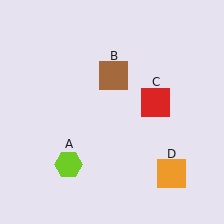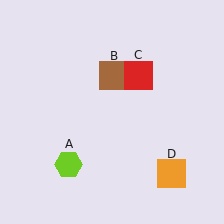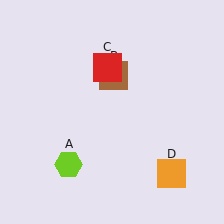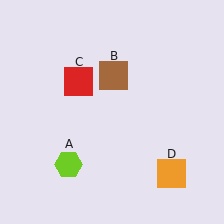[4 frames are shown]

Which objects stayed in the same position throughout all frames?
Lime hexagon (object A) and brown square (object B) and orange square (object D) remained stationary.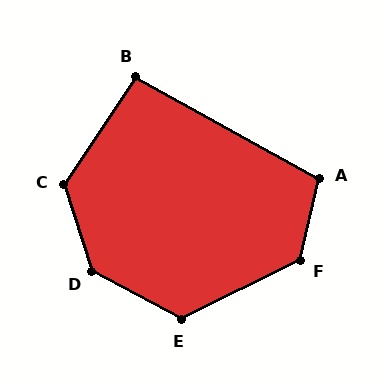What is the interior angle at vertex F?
Approximately 129 degrees (obtuse).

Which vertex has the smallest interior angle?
B, at approximately 95 degrees.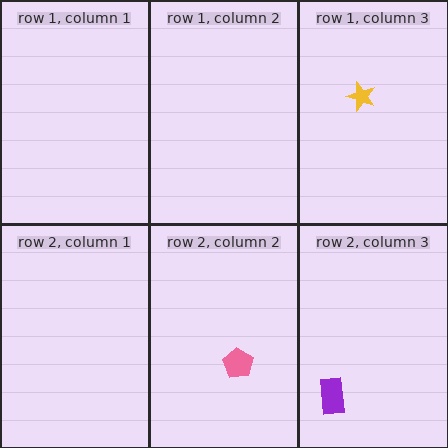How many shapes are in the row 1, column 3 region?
1.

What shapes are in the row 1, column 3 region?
The yellow star.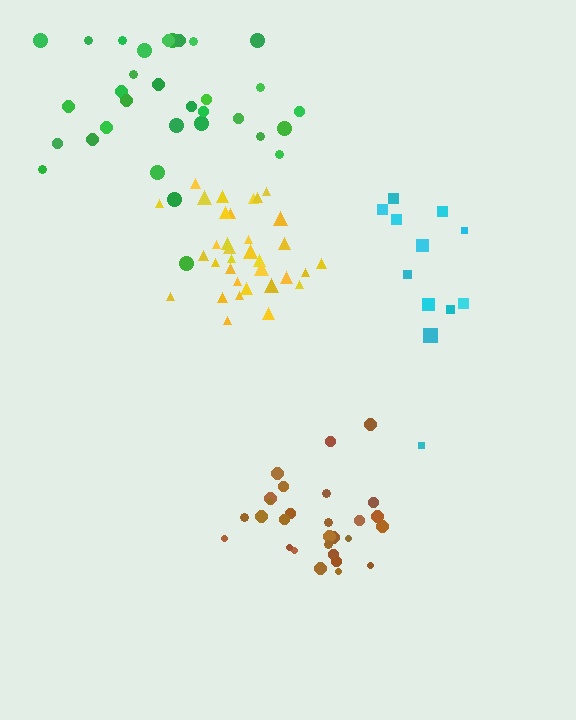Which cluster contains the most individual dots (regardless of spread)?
Yellow (35).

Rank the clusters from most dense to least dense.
yellow, brown, green, cyan.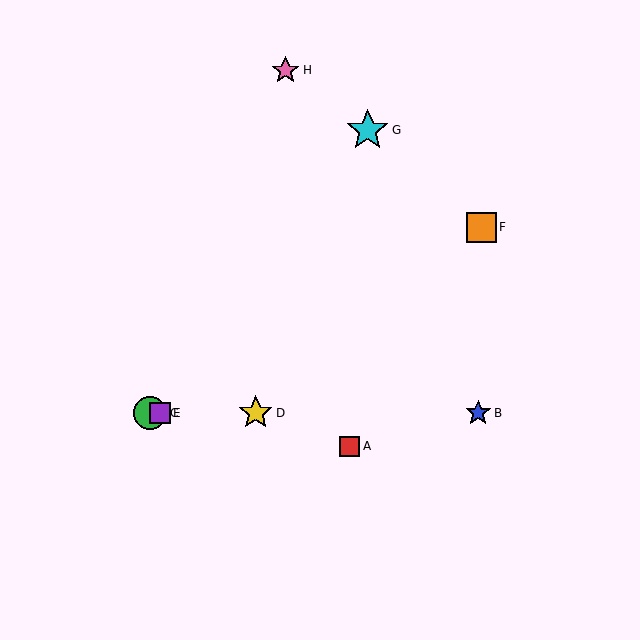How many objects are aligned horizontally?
4 objects (B, C, D, E) are aligned horizontally.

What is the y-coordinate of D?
Object D is at y≈413.